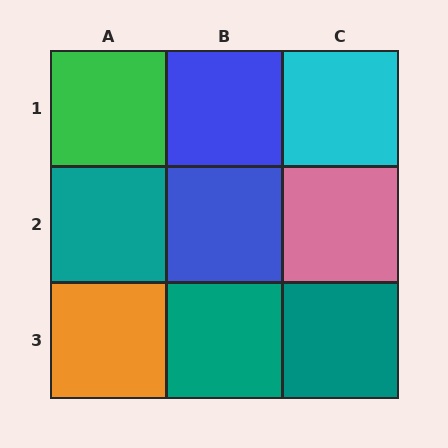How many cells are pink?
1 cell is pink.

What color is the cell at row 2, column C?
Pink.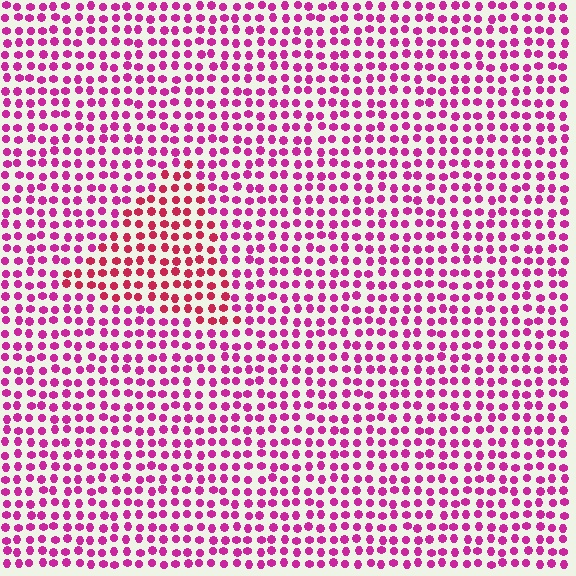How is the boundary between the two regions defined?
The boundary is defined purely by a slight shift in hue (about 27 degrees). Spacing, size, and orientation are identical on both sides.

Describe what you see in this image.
The image is filled with small magenta elements in a uniform arrangement. A triangle-shaped region is visible where the elements are tinted to a slightly different hue, forming a subtle color boundary.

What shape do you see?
I see a triangle.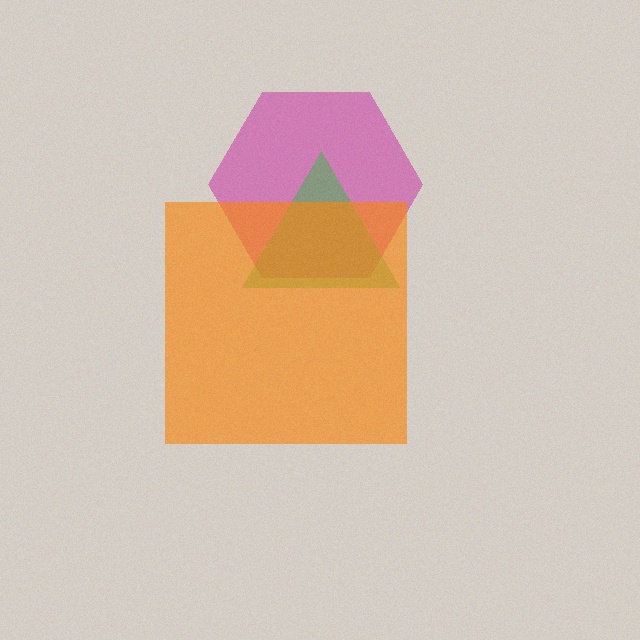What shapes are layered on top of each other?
The layered shapes are: a magenta hexagon, a green triangle, an orange square.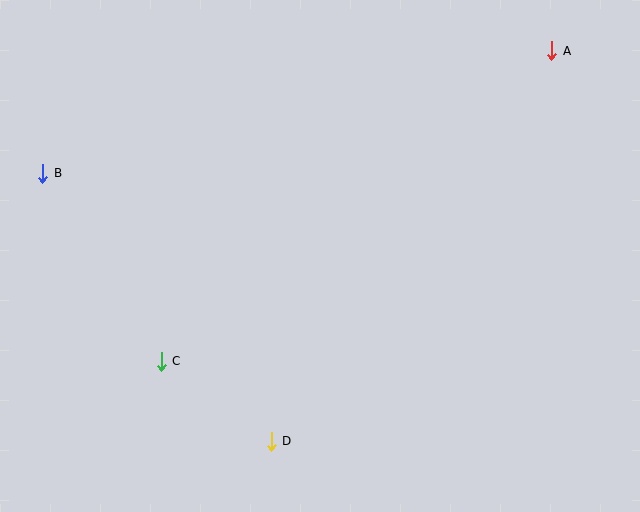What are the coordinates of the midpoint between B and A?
The midpoint between B and A is at (297, 112).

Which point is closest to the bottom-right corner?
Point D is closest to the bottom-right corner.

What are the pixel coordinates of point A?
Point A is at (552, 51).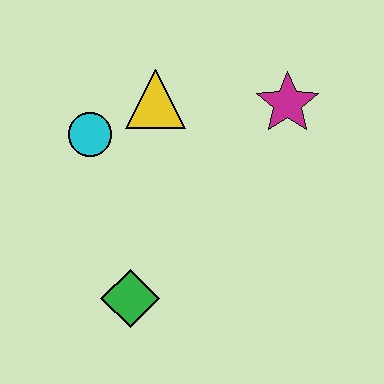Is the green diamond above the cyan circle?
No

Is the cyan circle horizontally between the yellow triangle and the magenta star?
No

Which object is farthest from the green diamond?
The magenta star is farthest from the green diamond.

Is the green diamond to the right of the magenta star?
No